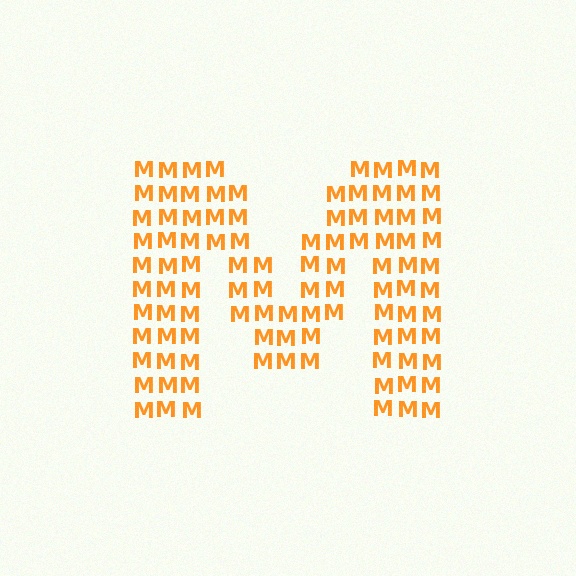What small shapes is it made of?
It is made of small letter M's.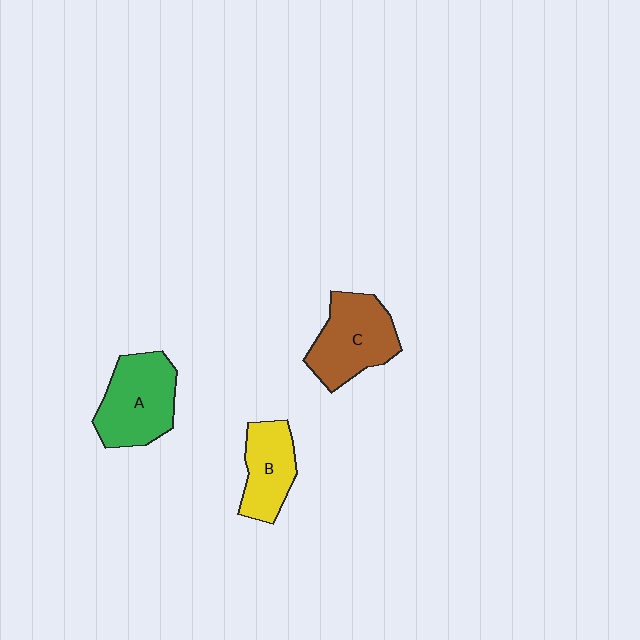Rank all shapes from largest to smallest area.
From largest to smallest: A (green), C (brown), B (yellow).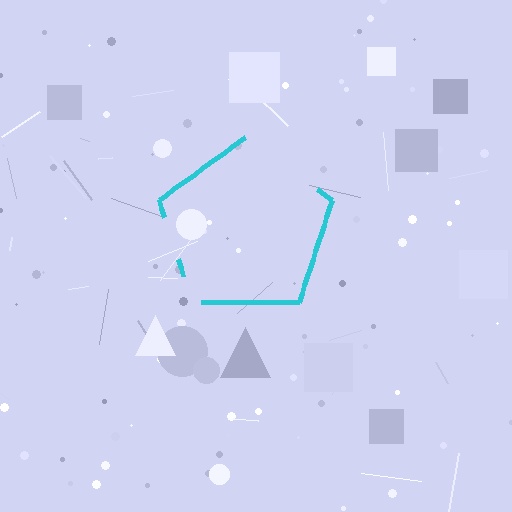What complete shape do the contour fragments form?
The contour fragments form a pentagon.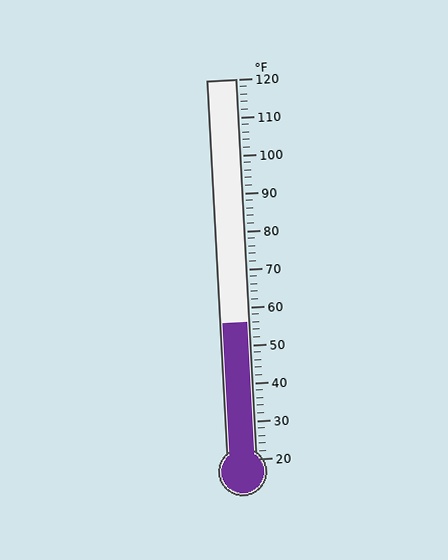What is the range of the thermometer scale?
The thermometer scale ranges from 20°F to 120°F.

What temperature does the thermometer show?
The thermometer shows approximately 56°F.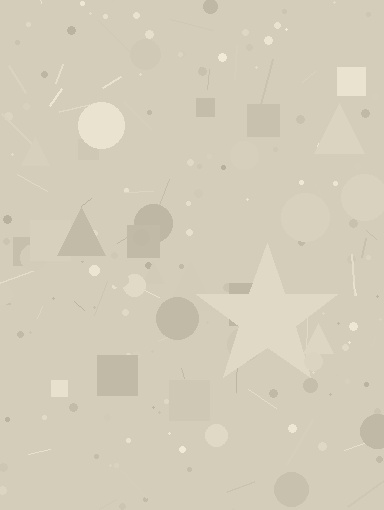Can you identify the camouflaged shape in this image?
The camouflaged shape is a star.